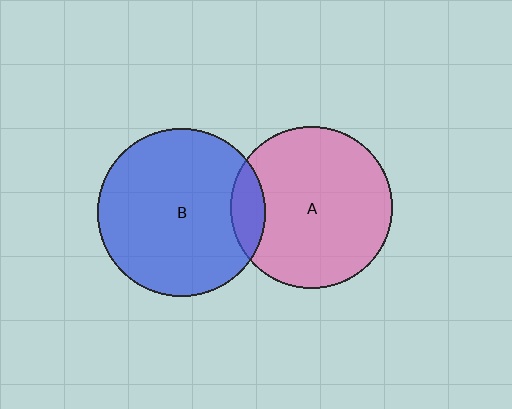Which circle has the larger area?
Circle B (blue).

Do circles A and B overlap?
Yes.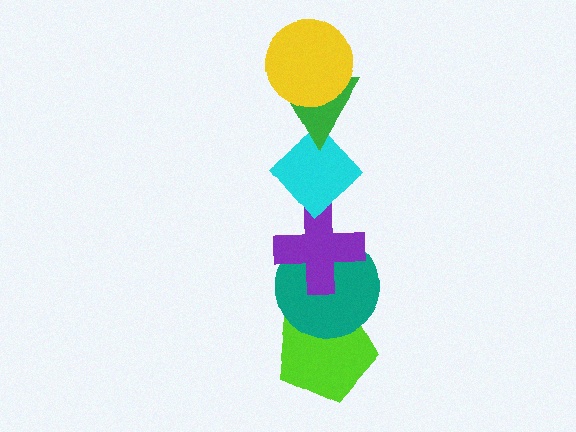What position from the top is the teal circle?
The teal circle is 5th from the top.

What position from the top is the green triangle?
The green triangle is 2nd from the top.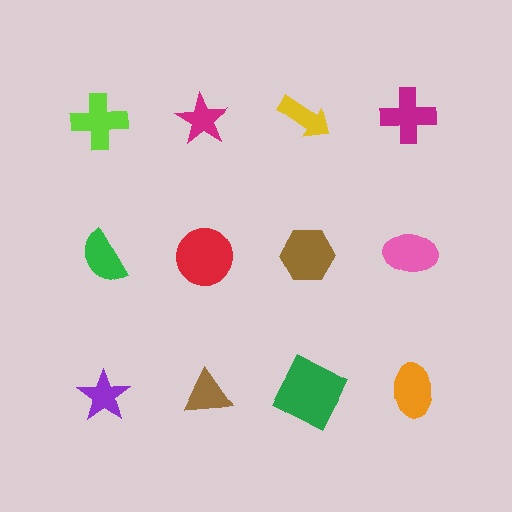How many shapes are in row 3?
4 shapes.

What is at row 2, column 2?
A red circle.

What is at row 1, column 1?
A lime cross.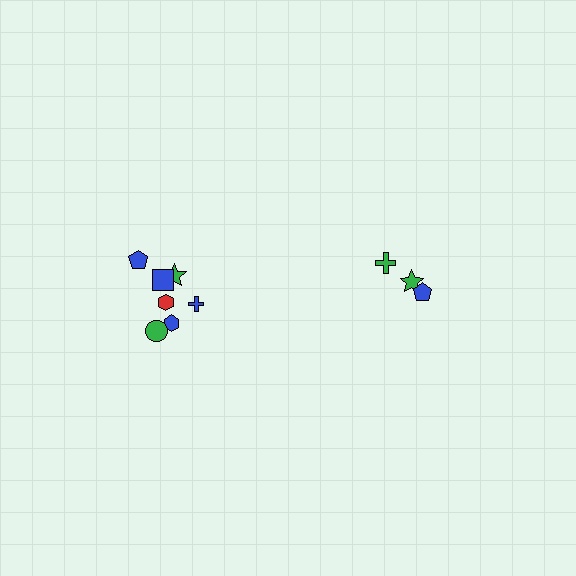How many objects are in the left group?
There are 7 objects.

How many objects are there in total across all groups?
There are 10 objects.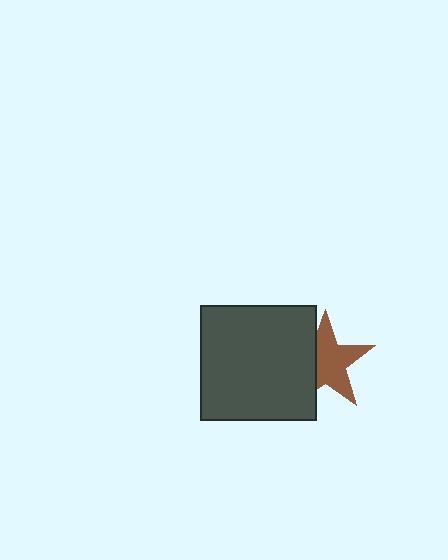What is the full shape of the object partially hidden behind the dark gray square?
The partially hidden object is a brown star.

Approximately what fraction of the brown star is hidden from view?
Roughly 35% of the brown star is hidden behind the dark gray square.